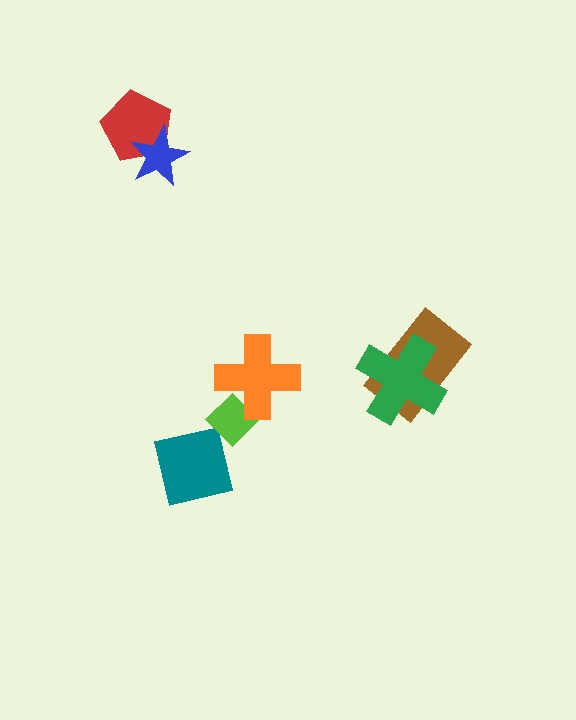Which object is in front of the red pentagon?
The blue star is in front of the red pentagon.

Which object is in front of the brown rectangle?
The green cross is in front of the brown rectangle.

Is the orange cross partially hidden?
No, no other shape covers it.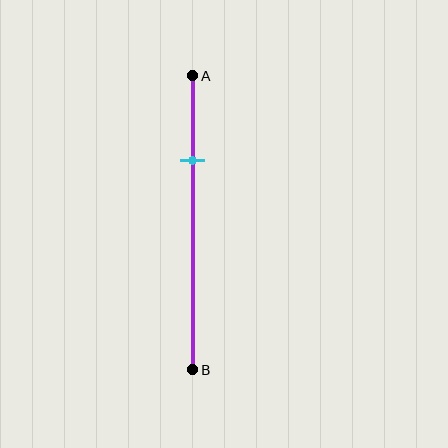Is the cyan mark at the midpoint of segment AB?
No, the mark is at about 30% from A, not at the 50% midpoint.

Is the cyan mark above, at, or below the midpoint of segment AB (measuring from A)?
The cyan mark is above the midpoint of segment AB.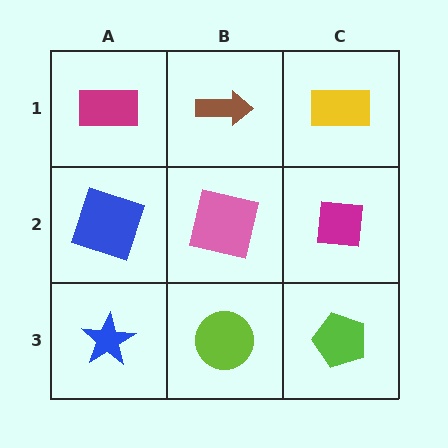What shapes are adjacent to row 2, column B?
A brown arrow (row 1, column B), a lime circle (row 3, column B), a blue square (row 2, column A), a magenta square (row 2, column C).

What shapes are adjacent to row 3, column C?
A magenta square (row 2, column C), a lime circle (row 3, column B).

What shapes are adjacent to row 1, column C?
A magenta square (row 2, column C), a brown arrow (row 1, column B).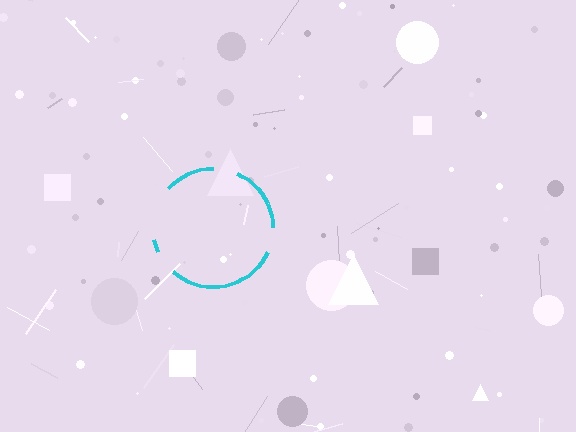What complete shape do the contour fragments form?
The contour fragments form a circle.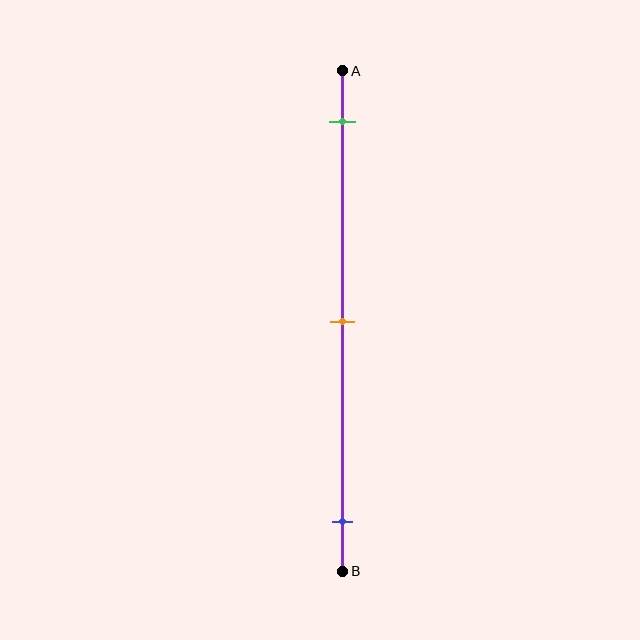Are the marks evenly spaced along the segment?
Yes, the marks are approximately evenly spaced.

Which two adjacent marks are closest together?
The green and orange marks are the closest adjacent pair.